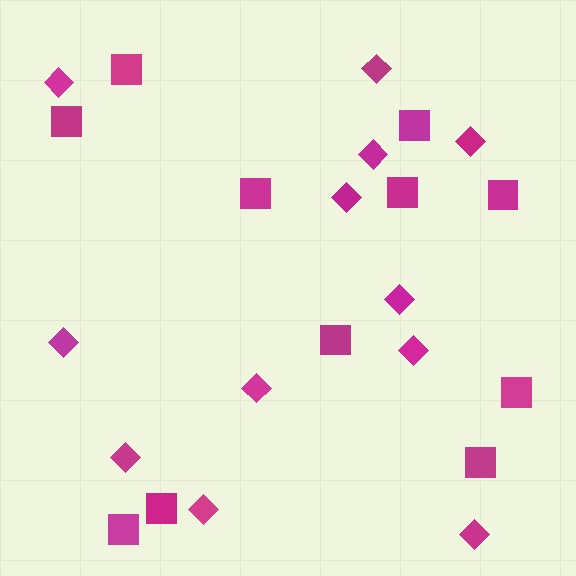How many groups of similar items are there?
There are 2 groups: one group of squares (11) and one group of diamonds (12).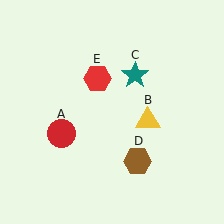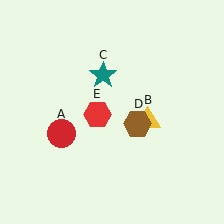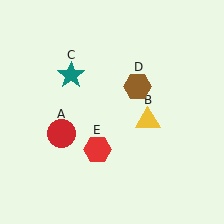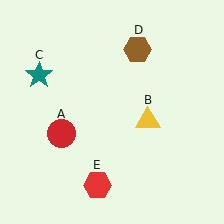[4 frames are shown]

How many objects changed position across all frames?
3 objects changed position: teal star (object C), brown hexagon (object D), red hexagon (object E).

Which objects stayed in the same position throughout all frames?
Red circle (object A) and yellow triangle (object B) remained stationary.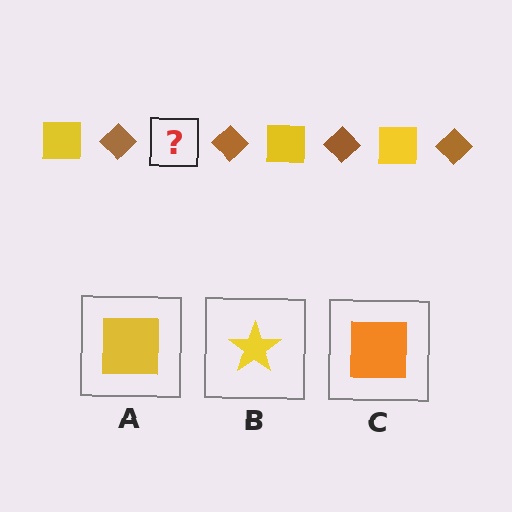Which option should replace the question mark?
Option A.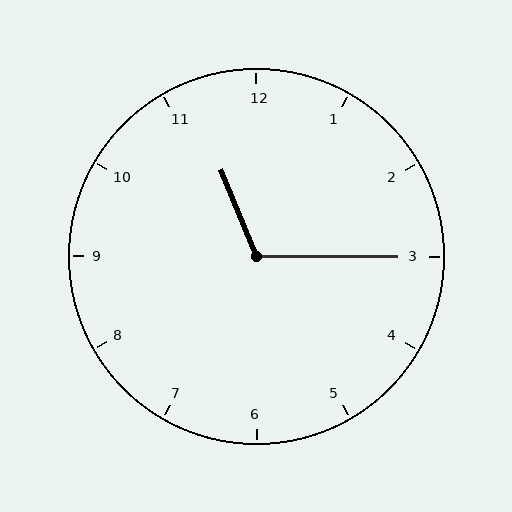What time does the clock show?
11:15.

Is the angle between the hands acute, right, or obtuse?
It is obtuse.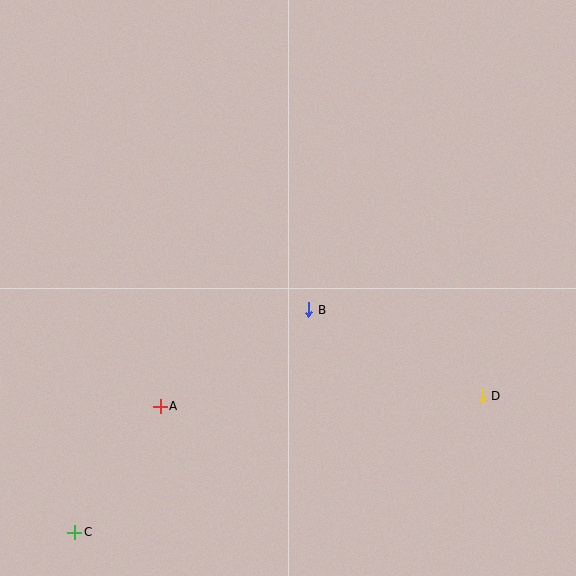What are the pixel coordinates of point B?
Point B is at (309, 310).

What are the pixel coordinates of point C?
Point C is at (75, 532).